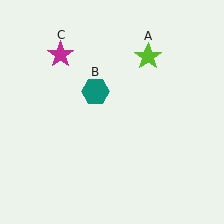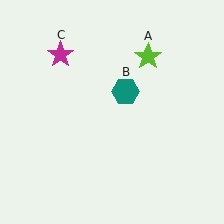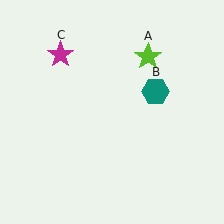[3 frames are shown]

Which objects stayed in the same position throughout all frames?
Lime star (object A) and magenta star (object C) remained stationary.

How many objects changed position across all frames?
1 object changed position: teal hexagon (object B).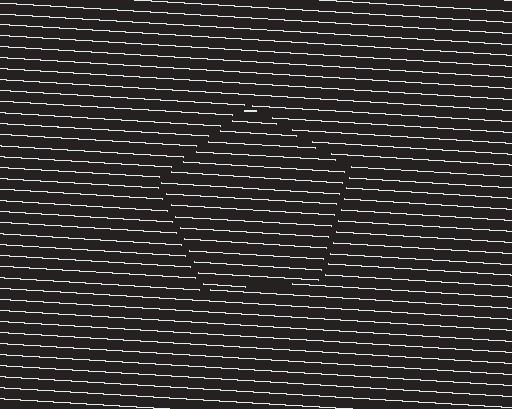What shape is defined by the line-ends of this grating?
An illusory pentagon. The interior of the shape contains the same grating, shifted by half a period — the contour is defined by the phase discontinuity where line-ends from the inner and outer gratings abut.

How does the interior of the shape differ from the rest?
The interior of the shape contains the same grating, shifted by half a period — the contour is defined by the phase discontinuity where line-ends from the inner and outer gratings abut.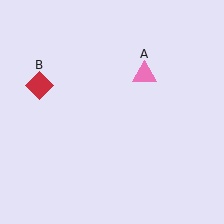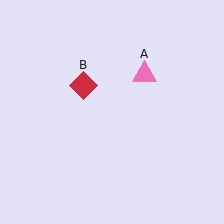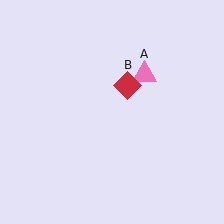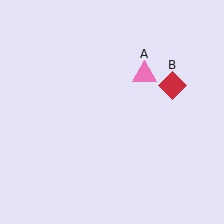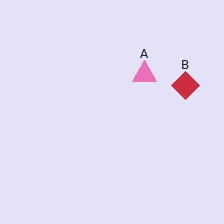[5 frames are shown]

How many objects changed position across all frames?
1 object changed position: red diamond (object B).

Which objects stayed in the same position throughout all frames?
Pink triangle (object A) remained stationary.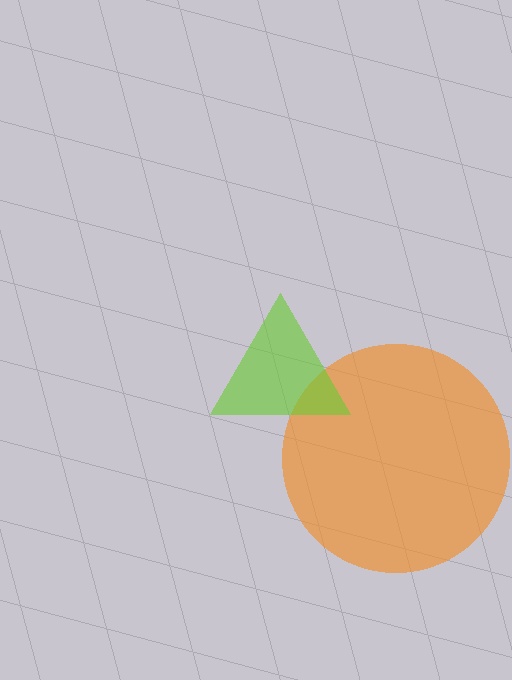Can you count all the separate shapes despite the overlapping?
Yes, there are 2 separate shapes.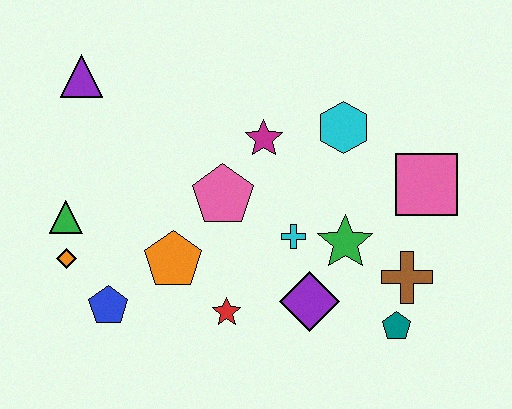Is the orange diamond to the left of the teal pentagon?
Yes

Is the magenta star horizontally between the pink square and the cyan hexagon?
No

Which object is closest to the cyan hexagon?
The magenta star is closest to the cyan hexagon.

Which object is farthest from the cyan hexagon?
The orange diamond is farthest from the cyan hexagon.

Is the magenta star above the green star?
Yes